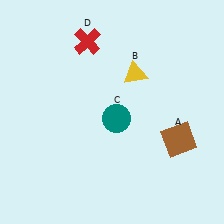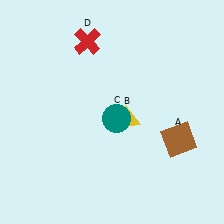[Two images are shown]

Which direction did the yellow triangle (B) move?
The yellow triangle (B) moved down.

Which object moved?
The yellow triangle (B) moved down.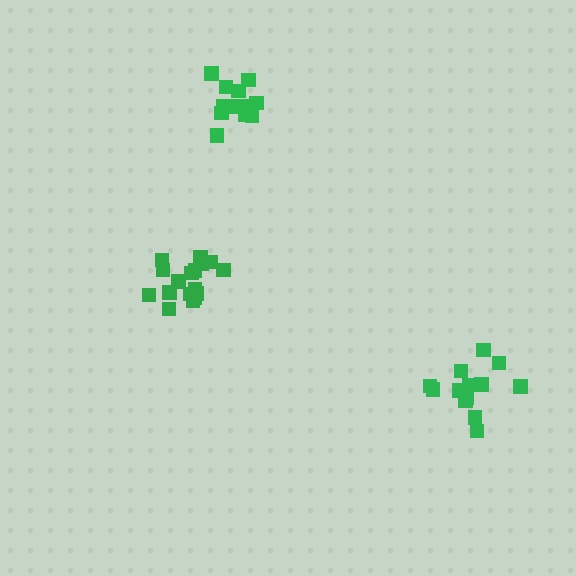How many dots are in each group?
Group 1: 17 dots, Group 2: 13 dots, Group 3: 13 dots (43 total).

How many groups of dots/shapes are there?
There are 3 groups.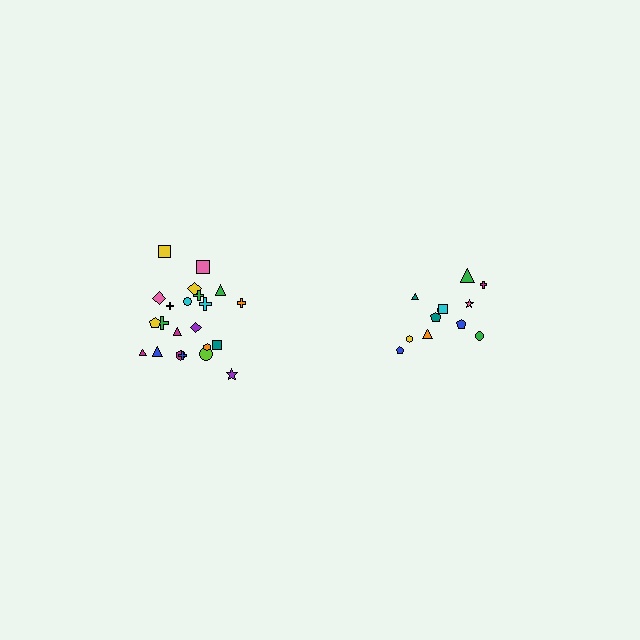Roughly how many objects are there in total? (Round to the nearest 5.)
Roughly 35 objects in total.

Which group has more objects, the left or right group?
The left group.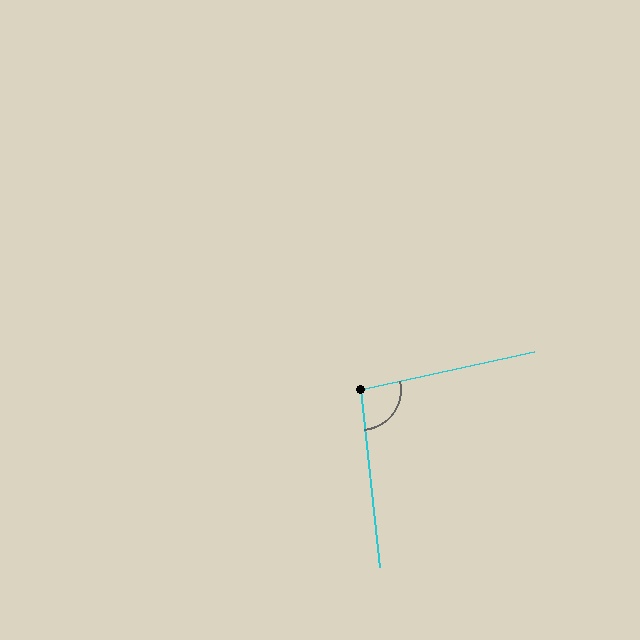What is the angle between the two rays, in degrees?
Approximately 96 degrees.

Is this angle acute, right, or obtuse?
It is obtuse.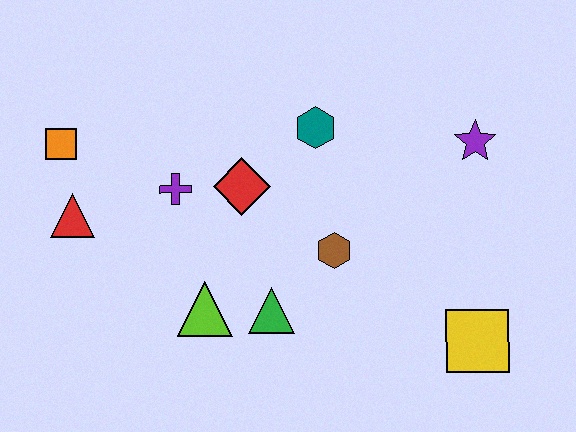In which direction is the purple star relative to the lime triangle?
The purple star is to the right of the lime triangle.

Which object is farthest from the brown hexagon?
The orange square is farthest from the brown hexagon.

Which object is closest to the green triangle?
The lime triangle is closest to the green triangle.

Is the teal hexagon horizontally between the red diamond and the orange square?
No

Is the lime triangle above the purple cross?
No